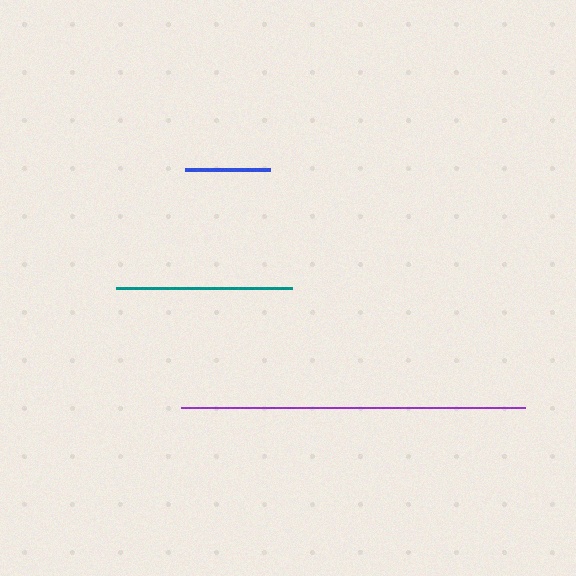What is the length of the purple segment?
The purple segment is approximately 344 pixels long.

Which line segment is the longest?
The purple line is the longest at approximately 344 pixels.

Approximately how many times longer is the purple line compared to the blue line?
The purple line is approximately 4.0 times the length of the blue line.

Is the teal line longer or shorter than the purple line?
The purple line is longer than the teal line.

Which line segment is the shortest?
The blue line is the shortest at approximately 86 pixels.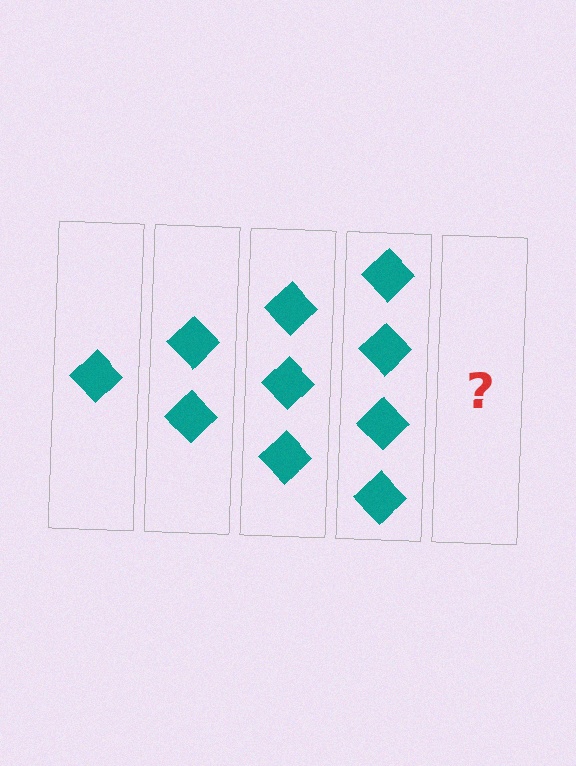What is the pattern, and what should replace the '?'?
The pattern is that each step adds one more diamond. The '?' should be 5 diamonds.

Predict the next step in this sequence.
The next step is 5 diamonds.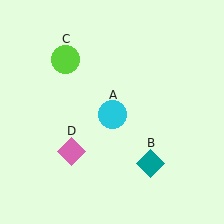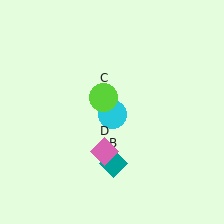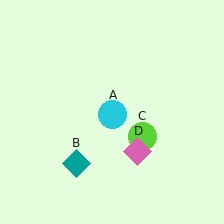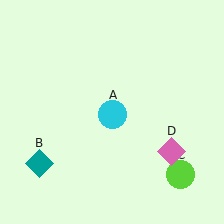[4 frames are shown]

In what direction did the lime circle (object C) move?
The lime circle (object C) moved down and to the right.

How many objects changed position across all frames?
3 objects changed position: teal diamond (object B), lime circle (object C), pink diamond (object D).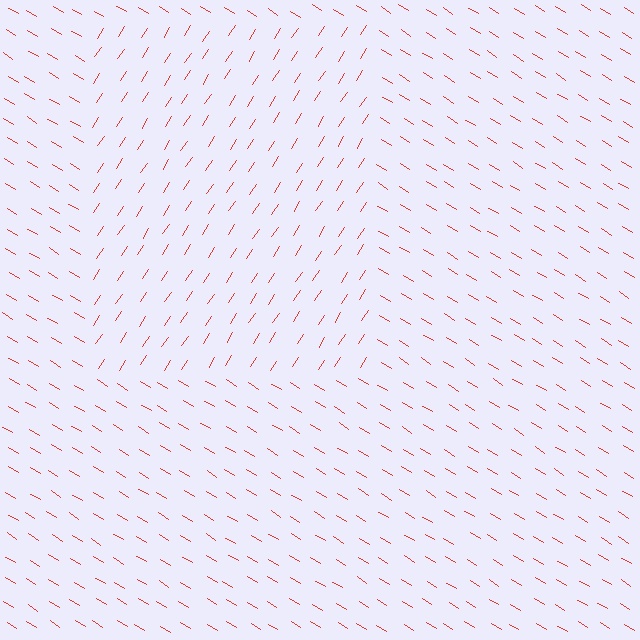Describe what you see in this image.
The image is filled with small red line segments. A rectangle region in the image has lines oriented differently from the surrounding lines, creating a visible texture boundary.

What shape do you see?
I see a rectangle.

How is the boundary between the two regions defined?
The boundary is defined purely by a change in line orientation (approximately 88 degrees difference). All lines are the same color and thickness.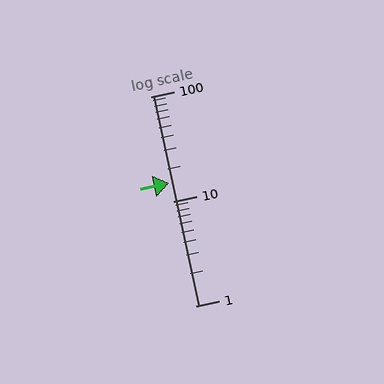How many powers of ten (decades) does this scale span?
The scale spans 2 decades, from 1 to 100.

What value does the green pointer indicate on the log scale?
The pointer indicates approximately 15.